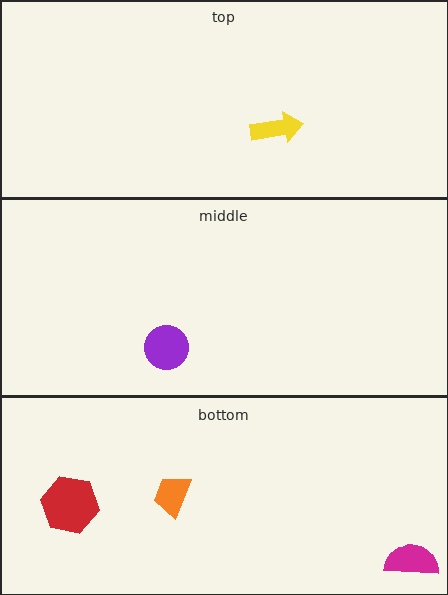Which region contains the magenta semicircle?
The bottom region.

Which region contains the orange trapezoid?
The bottom region.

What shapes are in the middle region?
The purple circle.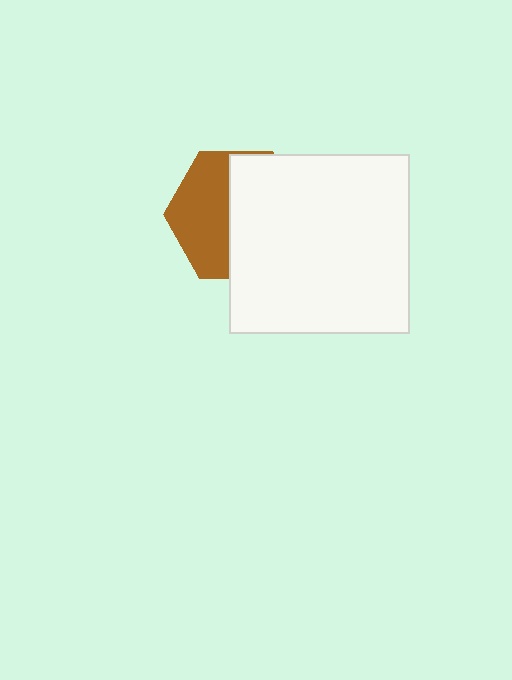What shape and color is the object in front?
The object in front is a white square.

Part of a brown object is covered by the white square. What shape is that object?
It is a hexagon.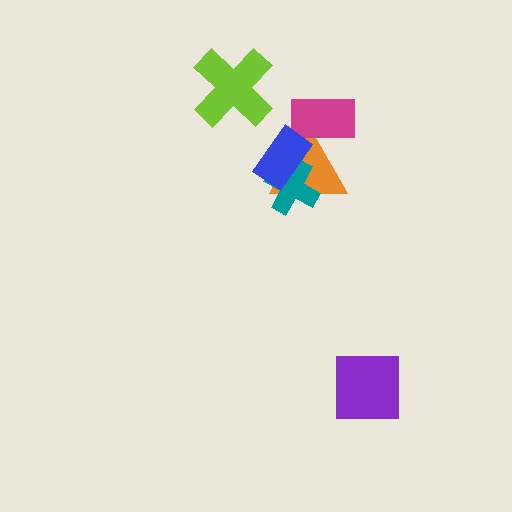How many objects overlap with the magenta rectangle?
1 object overlaps with the magenta rectangle.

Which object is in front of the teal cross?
The blue rectangle is in front of the teal cross.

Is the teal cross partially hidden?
Yes, it is partially covered by another shape.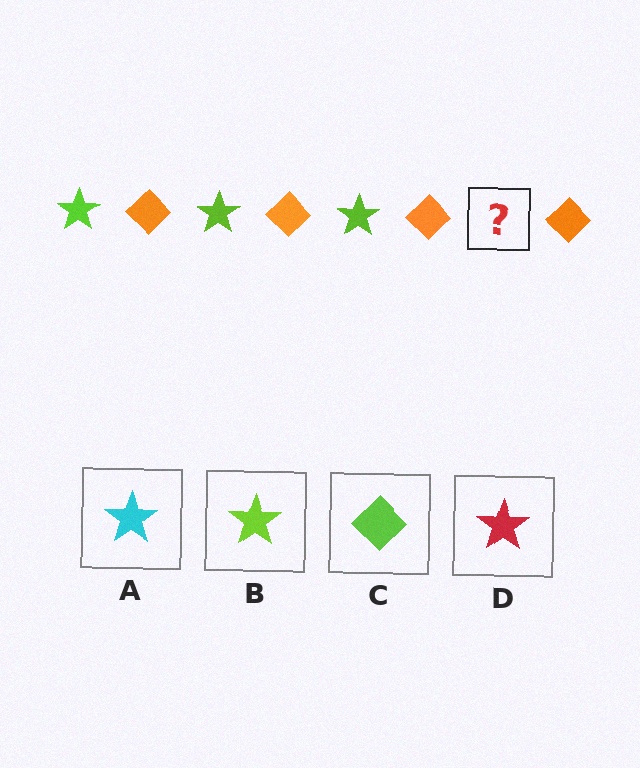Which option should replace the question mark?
Option B.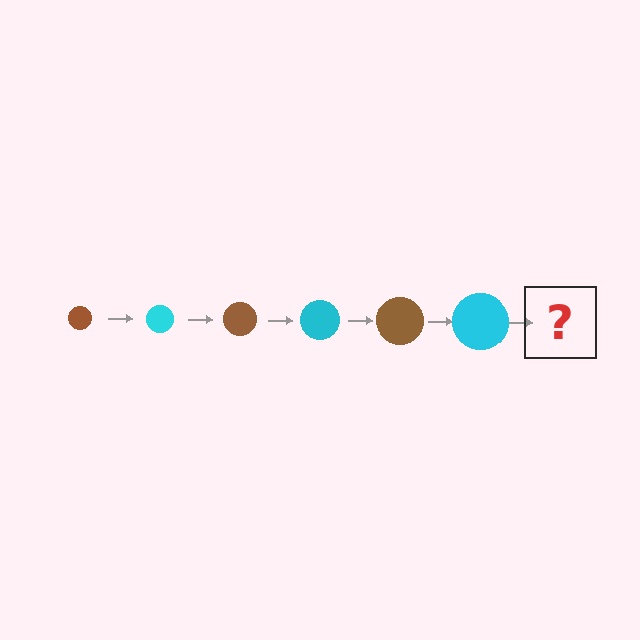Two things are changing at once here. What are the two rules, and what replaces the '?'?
The two rules are that the circle grows larger each step and the color cycles through brown and cyan. The '?' should be a brown circle, larger than the previous one.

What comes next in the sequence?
The next element should be a brown circle, larger than the previous one.